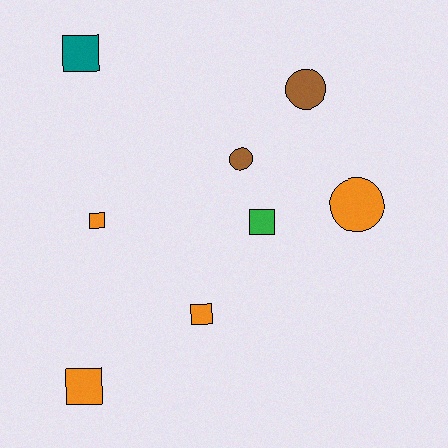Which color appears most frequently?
Orange, with 4 objects.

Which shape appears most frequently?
Square, with 5 objects.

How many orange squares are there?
There are 3 orange squares.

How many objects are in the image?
There are 8 objects.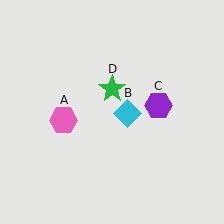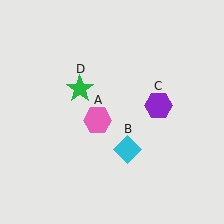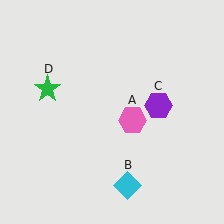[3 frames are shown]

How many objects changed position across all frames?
3 objects changed position: pink hexagon (object A), cyan diamond (object B), green star (object D).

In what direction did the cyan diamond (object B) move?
The cyan diamond (object B) moved down.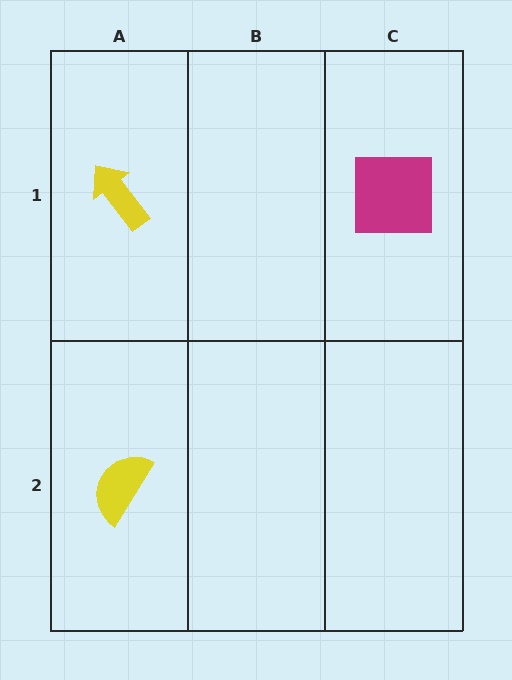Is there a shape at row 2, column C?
No, that cell is empty.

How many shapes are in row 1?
2 shapes.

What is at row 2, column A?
A yellow semicircle.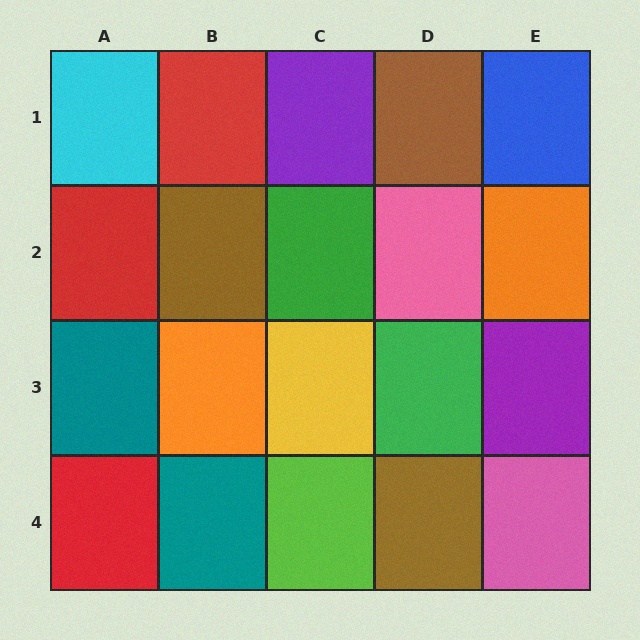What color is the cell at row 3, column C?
Yellow.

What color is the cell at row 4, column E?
Pink.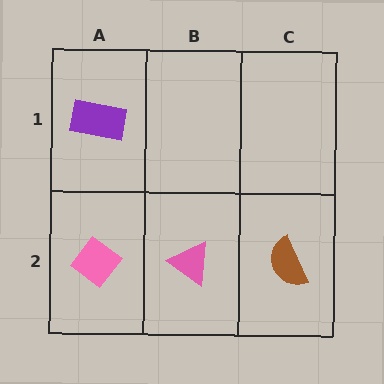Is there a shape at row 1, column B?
No, that cell is empty.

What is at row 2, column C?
A brown semicircle.